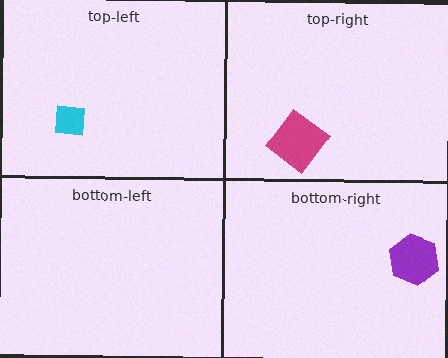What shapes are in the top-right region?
The magenta diamond.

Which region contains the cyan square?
The top-left region.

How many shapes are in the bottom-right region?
1.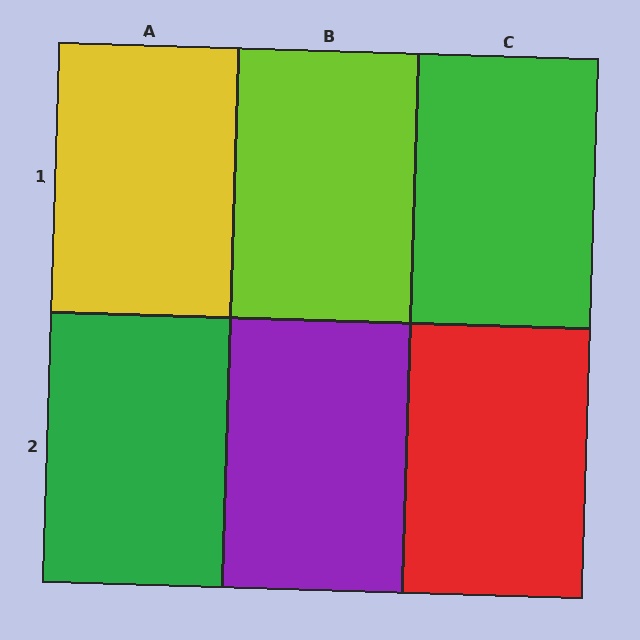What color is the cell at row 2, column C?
Red.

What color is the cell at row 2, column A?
Green.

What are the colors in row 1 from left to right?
Yellow, lime, green.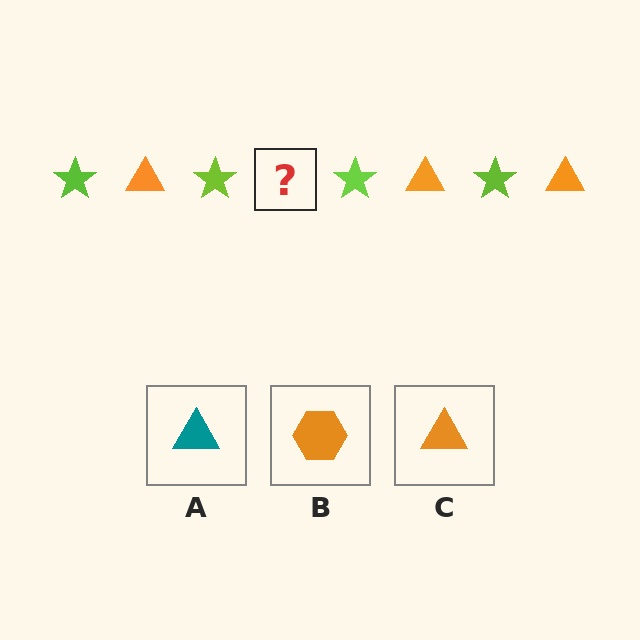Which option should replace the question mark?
Option C.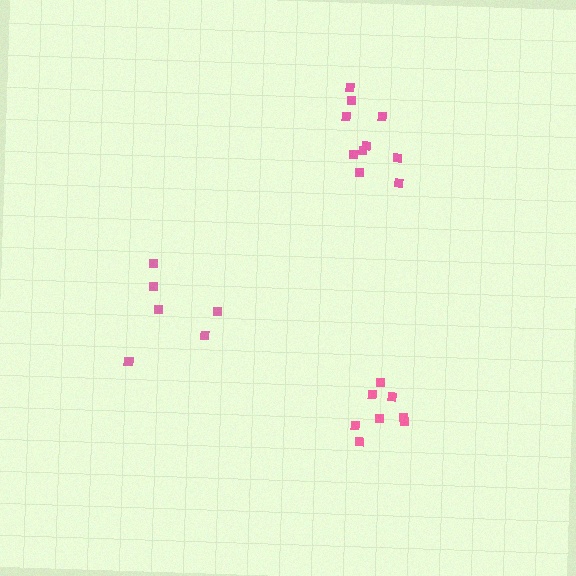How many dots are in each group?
Group 1: 6 dots, Group 2: 8 dots, Group 3: 10 dots (24 total).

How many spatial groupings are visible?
There are 3 spatial groupings.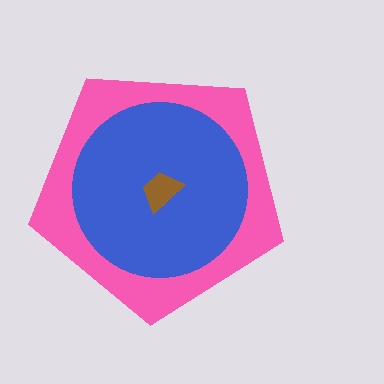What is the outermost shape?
The pink pentagon.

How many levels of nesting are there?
3.